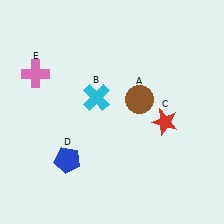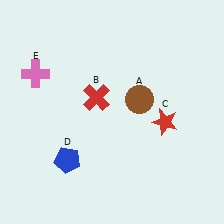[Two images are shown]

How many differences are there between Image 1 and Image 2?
There is 1 difference between the two images.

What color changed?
The cross (B) changed from cyan in Image 1 to red in Image 2.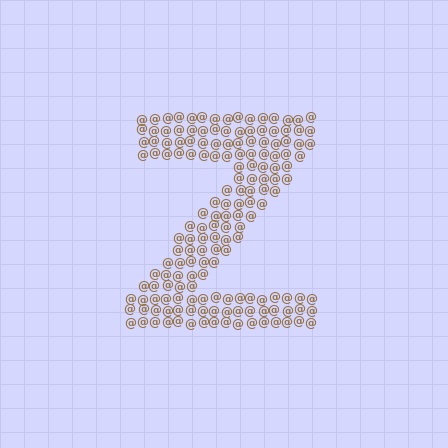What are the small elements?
The small elements are at signs.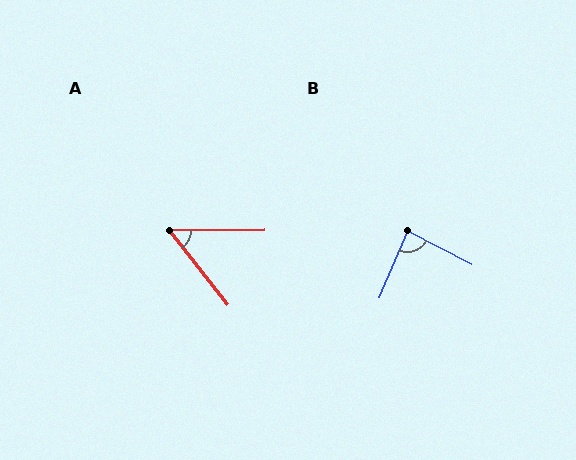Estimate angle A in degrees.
Approximately 52 degrees.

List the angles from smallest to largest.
A (52°), B (85°).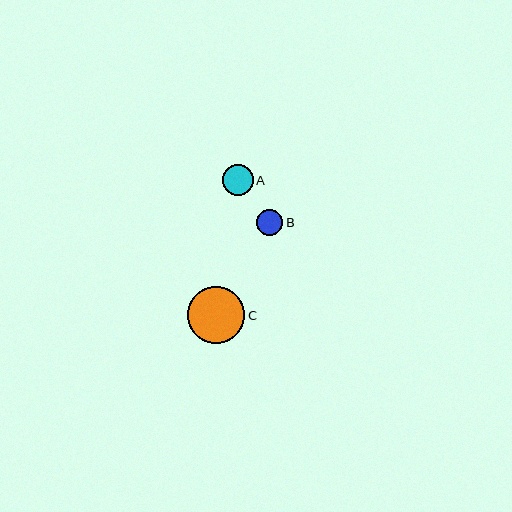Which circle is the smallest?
Circle B is the smallest with a size of approximately 26 pixels.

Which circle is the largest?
Circle C is the largest with a size of approximately 57 pixels.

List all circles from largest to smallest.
From largest to smallest: C, A, B.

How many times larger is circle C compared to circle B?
Circle C is approximately 2.2 times the size of circle B.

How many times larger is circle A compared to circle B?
Circle A is approximately 1.2 times the size of circle B.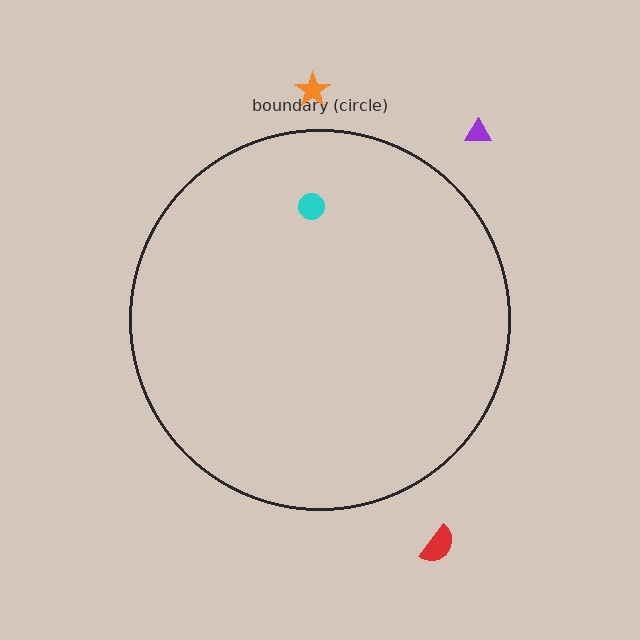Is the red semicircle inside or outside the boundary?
Outside.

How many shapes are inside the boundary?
1 inside, 3 outside.